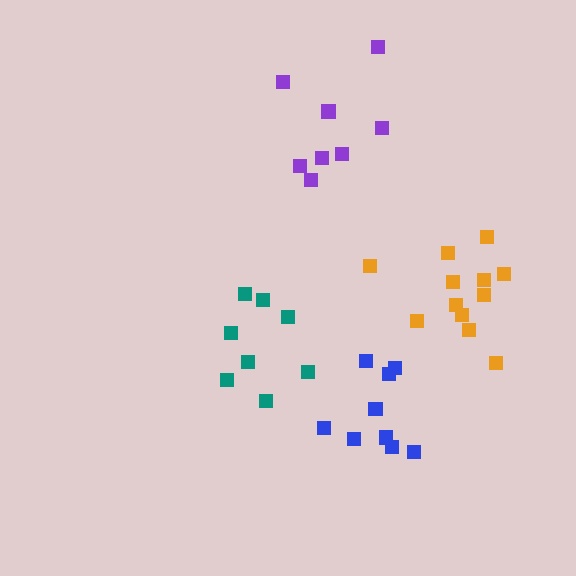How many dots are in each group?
Group 1: 8 dots, Group 2: 8 dots, Group 3: 9 dots, Group 4: 12 dots (37 total).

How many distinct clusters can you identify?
There are 4 distinct clusters.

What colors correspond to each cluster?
The clusters are colored: teal, purple, blue, orange.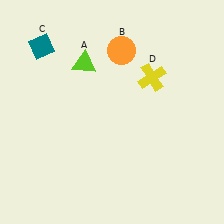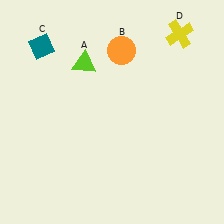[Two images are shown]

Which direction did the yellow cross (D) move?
The yellow cross (D) moved up.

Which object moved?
The yellow cross (D) moved up.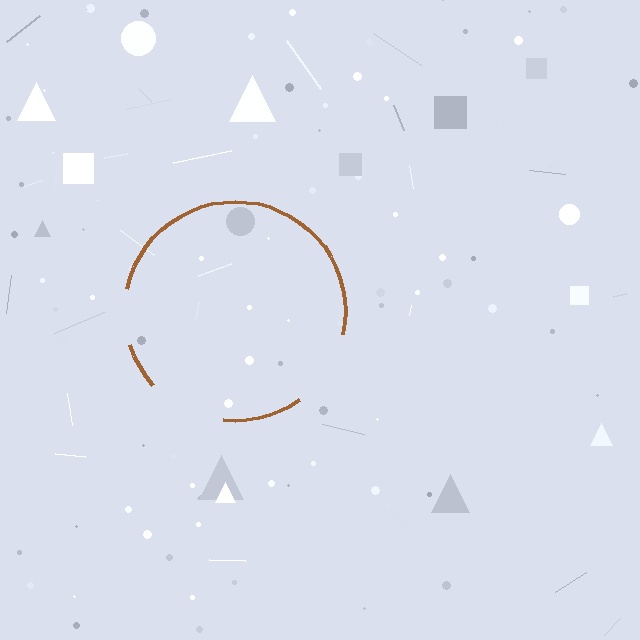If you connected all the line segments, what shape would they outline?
They would outline a circle.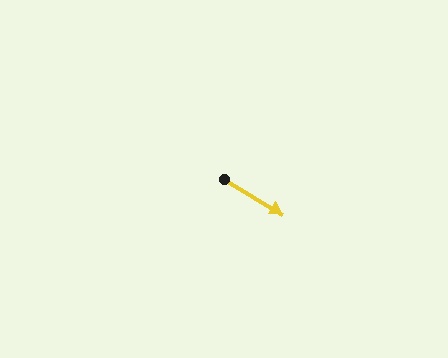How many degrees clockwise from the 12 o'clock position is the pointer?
Approximately 121 degrees.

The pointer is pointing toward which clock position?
Roughly 4 o'clock.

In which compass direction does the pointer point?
Southeast.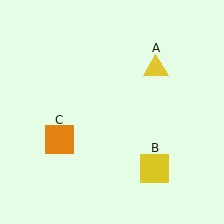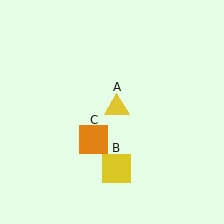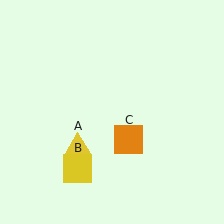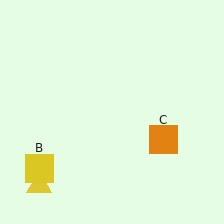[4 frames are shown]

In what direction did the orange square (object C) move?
The orange square (object C) moved right.